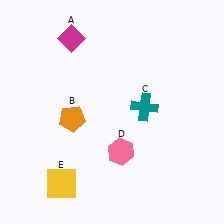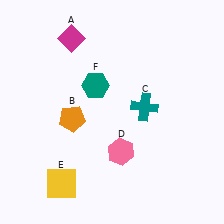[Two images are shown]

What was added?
A teal hexagon (F) was added in Image 2.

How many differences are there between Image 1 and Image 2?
There is 1 difference between the two images.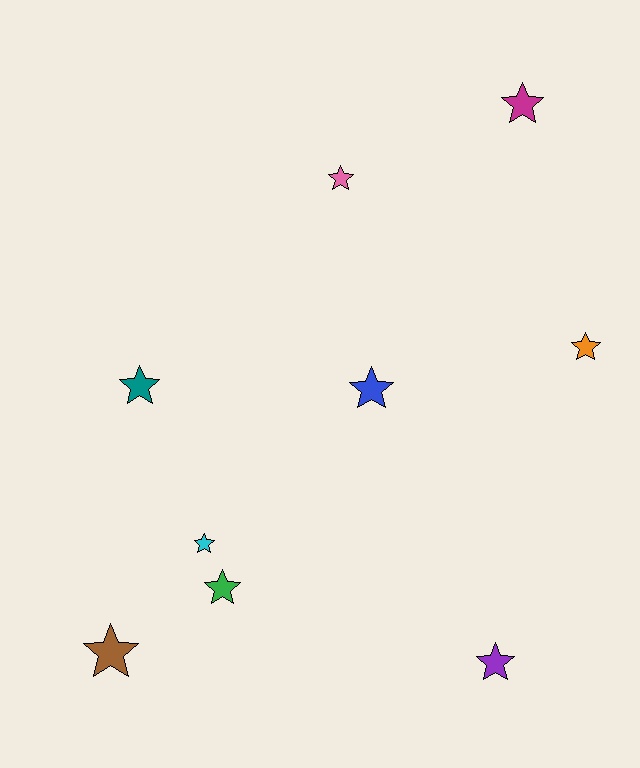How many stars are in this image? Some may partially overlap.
There are 9 stars.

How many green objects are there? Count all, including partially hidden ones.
There is 1 green object.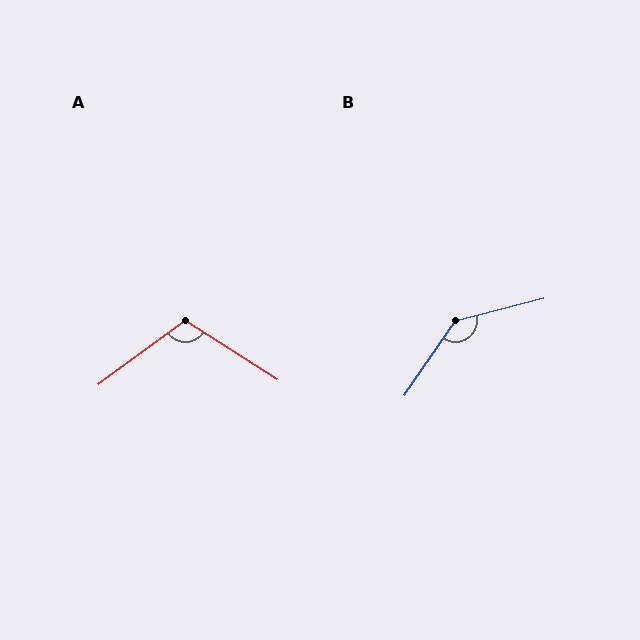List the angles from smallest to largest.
A (111°), B (138°).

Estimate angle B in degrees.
Approximately 138 degrees.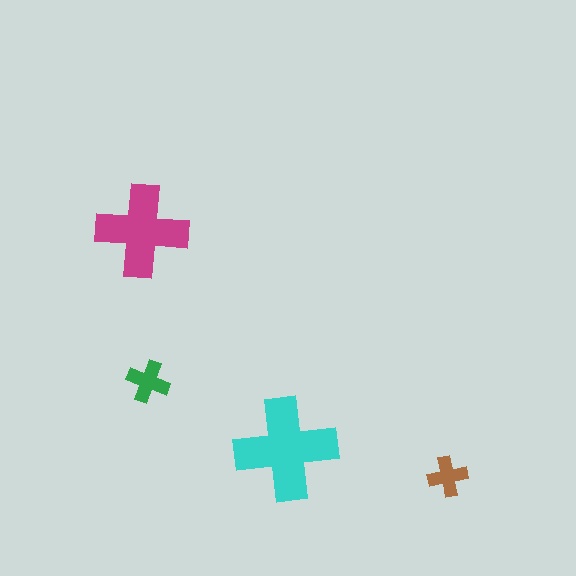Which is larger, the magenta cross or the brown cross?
The magenta one.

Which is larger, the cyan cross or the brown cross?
The cyan one.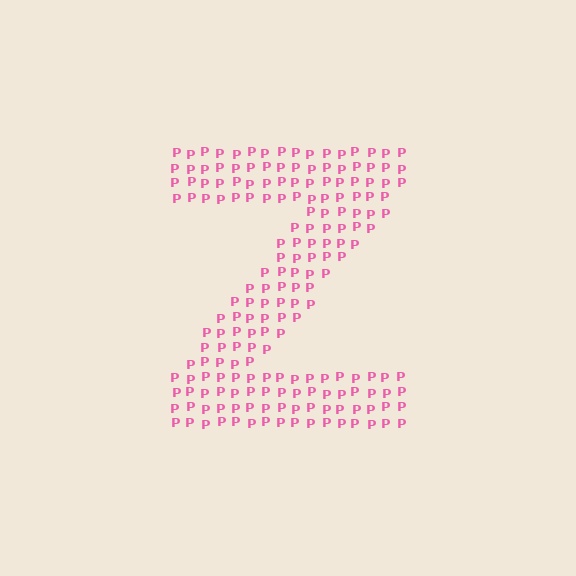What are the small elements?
The small elements are letter P's.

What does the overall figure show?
The overall figure shows the letter Z.